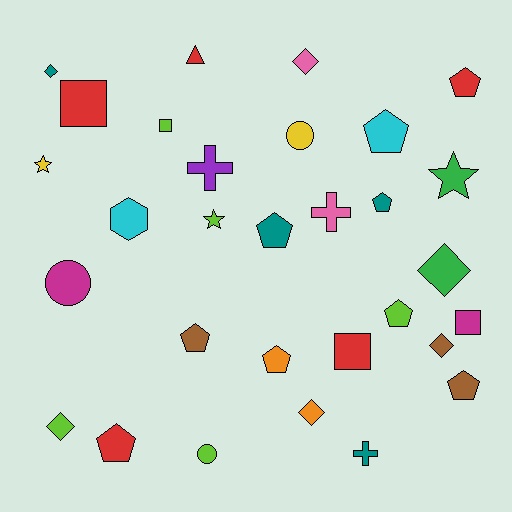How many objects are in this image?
There are 30 objects.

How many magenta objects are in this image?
There are 2 magenta objects.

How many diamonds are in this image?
There are 6 diamonds.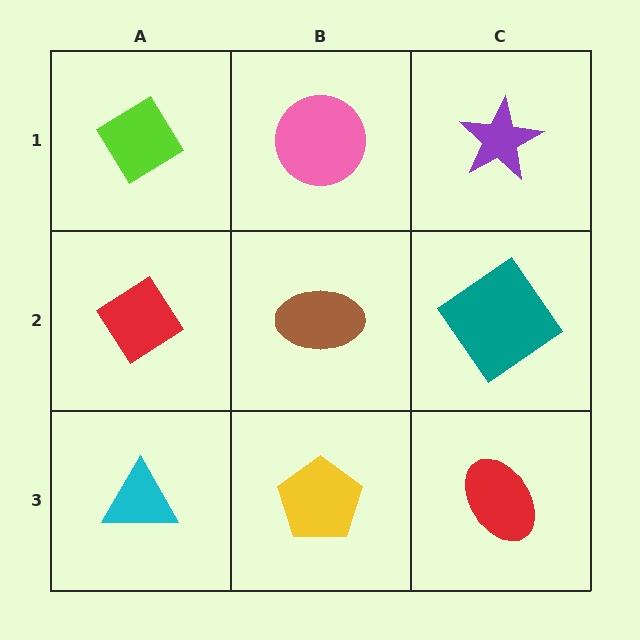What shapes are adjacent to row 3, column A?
A red diamond (row 2, column A), a yellow pentagon (row 3, column B).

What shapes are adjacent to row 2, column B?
A pink circle (row 1, column B), a yellow pentagon (row 3, column B), a red diamond (row 2, column A), a teal diamond (row 2, column C).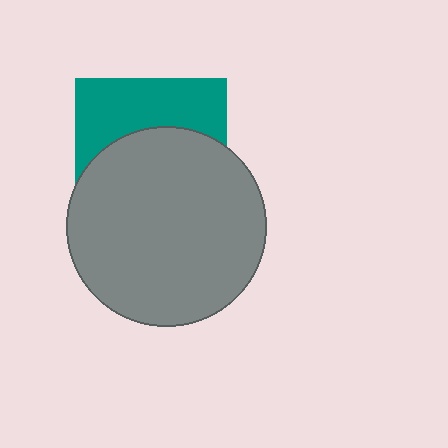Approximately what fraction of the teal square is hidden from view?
Roughly 60% of the teal square is hidden behind the gray circle.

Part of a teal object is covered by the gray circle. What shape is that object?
It is a square.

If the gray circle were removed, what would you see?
You would see the complete teal square.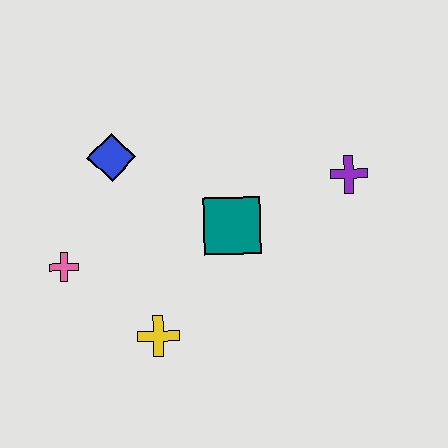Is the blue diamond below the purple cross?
No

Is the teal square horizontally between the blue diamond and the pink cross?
No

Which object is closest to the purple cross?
The teal square is closest to the purple cross.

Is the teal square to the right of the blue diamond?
Yes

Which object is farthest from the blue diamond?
The purple cross is farthest from the blue diamond.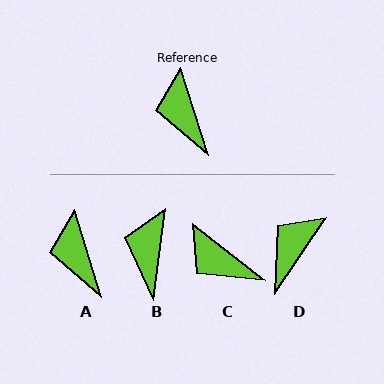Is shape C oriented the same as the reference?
No, it is off by about 35 degrees.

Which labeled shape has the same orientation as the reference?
A.